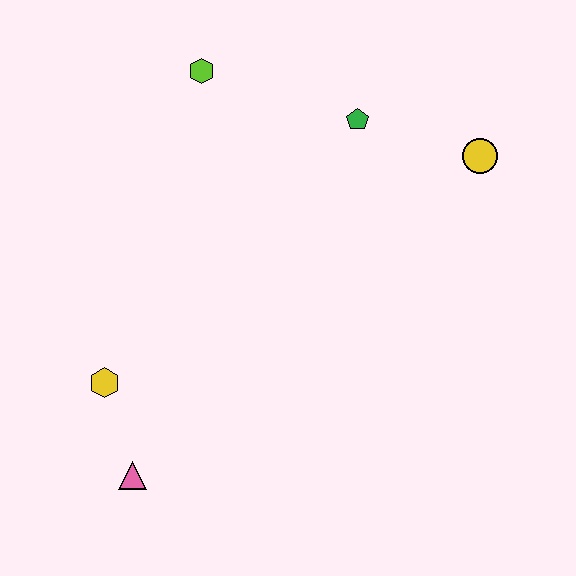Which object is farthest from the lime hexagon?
The pink triangle is farthest from the lime hexagon.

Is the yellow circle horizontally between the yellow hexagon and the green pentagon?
No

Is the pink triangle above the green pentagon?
No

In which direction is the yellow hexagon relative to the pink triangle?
The yellow hexagon is above the pink triangle.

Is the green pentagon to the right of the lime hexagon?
Yes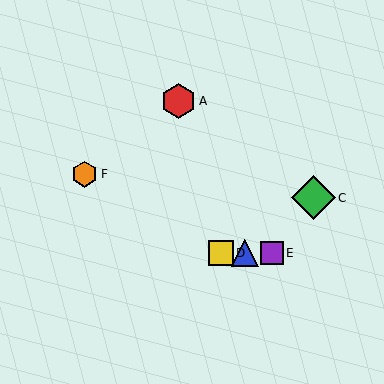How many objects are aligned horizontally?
3 objects (B, D, E) are aligned horizontally.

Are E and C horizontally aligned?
No, E is at y≈253 and C is at y≈198.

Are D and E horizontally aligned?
Yes, both are at y≈253.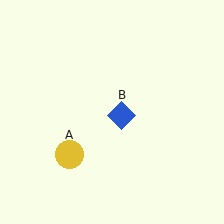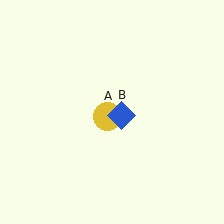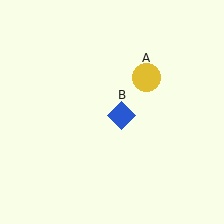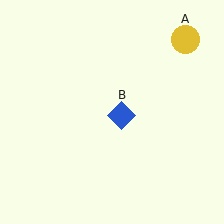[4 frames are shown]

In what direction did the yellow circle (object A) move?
The yellow circle (object A) moved up and to the right.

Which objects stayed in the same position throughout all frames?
Blue diamond (object B) remained stationary.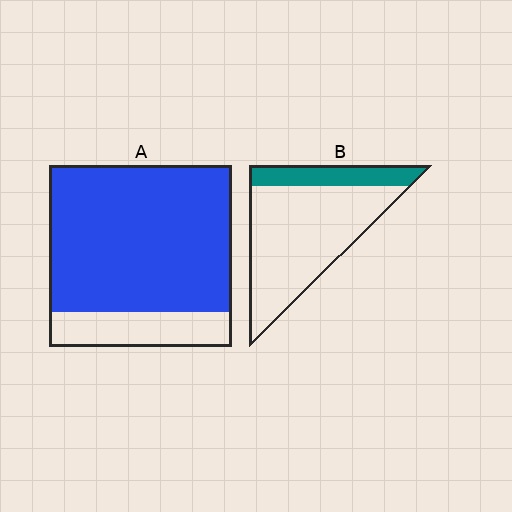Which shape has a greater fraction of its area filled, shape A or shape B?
Shape A.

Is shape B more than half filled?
No.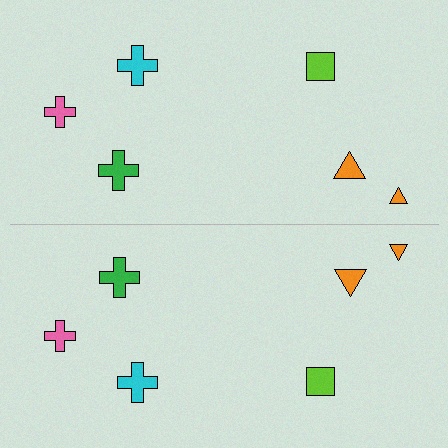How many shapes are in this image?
There are 12 shapes in this image.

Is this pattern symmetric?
Yes, this pattern has bilateral (reflection) symmetry.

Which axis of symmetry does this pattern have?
The pattern has a horizontal axis of symmetry running through the center of the image.